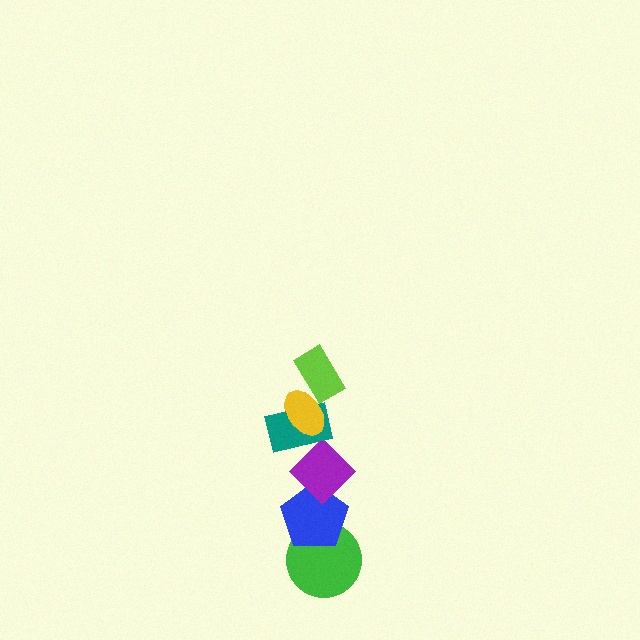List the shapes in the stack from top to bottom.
From top to bottom: the lime rectangle, the yellow ellipse, the teal rectangle, the purple diamond, the blue pentagon, the green circle.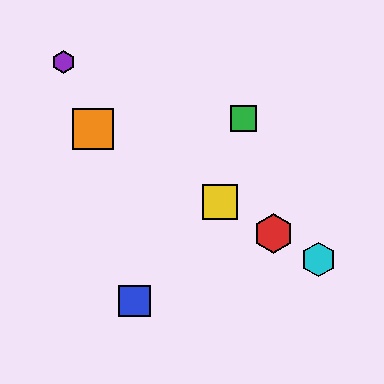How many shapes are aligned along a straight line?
4 shapes (the red hexagon, the yellow square, the orange square, the cyan hexagon) are aligned along a straight line.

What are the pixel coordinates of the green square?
The green square is at (243, 119).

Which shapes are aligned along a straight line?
The red hexagon, the yellow square, the orange square, the cyan hexagon are aligned along a straight line.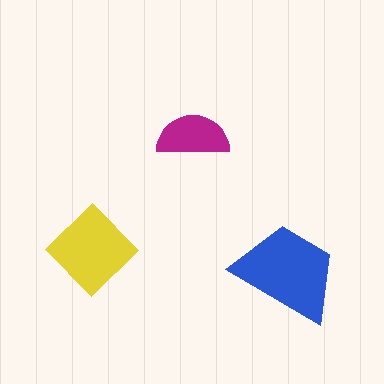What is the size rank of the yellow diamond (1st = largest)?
2nd.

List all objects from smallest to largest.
The magenta semicircle, the yellow diamond, the blue trapezoid.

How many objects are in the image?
There are 3 objects in the image.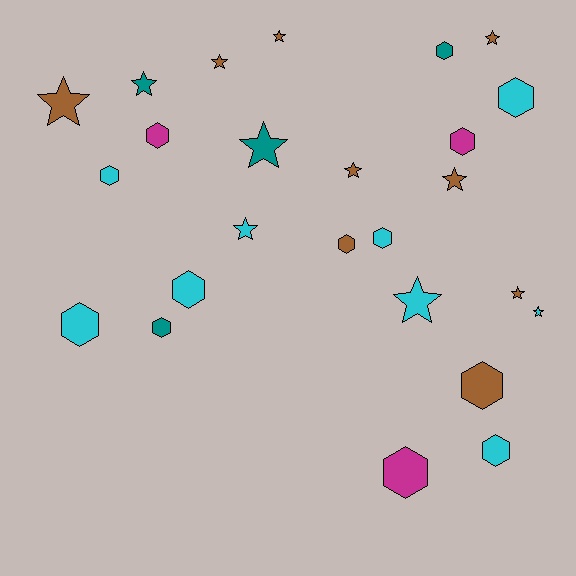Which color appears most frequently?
Cyan, with 9 objects.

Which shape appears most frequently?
Hexagon, with 13 objects.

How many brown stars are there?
There are 7 brown stars.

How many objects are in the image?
There are 25 objects.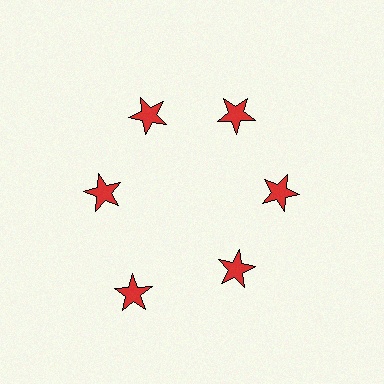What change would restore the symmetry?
The symmetry would be restored by moving it inward, back onto the ring so that all 6 stars sit at equal angles and equal distance from the center.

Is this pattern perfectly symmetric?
No. The 6 red stars are arranged in a ring, but one element near the 7 o'clock position is pushed outward from the center, breaking the 6-fold rotational symmetry.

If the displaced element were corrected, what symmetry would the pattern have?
It would have 6-fold rotational symmetry — the pattern would map onto itself every 60 degrees.